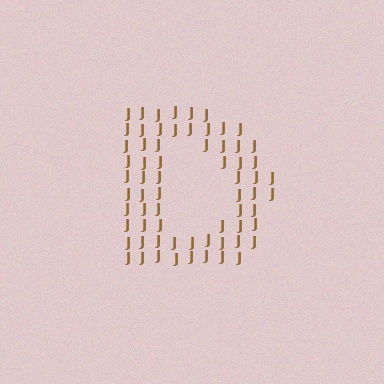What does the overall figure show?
The overall figure shows the letter D.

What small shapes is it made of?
It is made of small letter J's.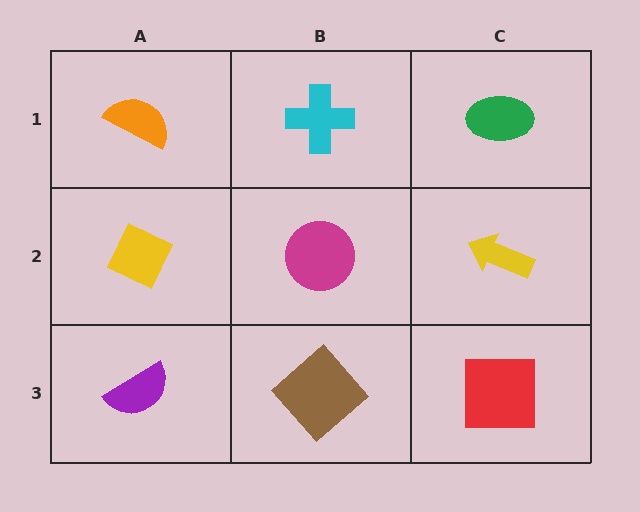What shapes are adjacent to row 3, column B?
A magenta circle (row 2, column B), a purple semicircle (row 3, column A), a red square (row 3, column C).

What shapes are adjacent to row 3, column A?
A yellow diamond (row 2, column A), a brown diamond (row 3, column B).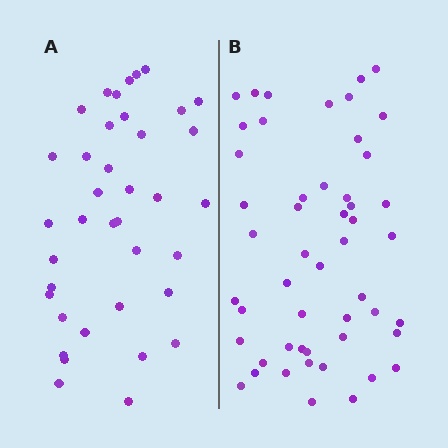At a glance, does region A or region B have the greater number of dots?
Region B (the right region) has more dots.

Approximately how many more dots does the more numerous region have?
Region B has approximately 15 more dots than region A.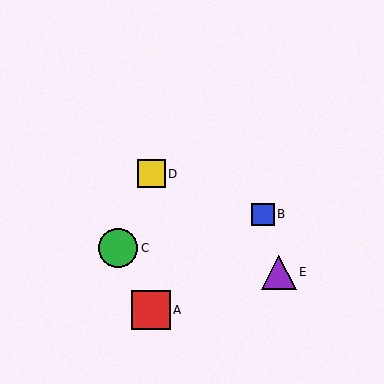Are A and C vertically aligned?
No, A is at x≈151 and C is at x≈118.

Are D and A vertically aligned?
Yes, both are at x≈151.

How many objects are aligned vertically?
2 objects (A, D) are aligned vertically.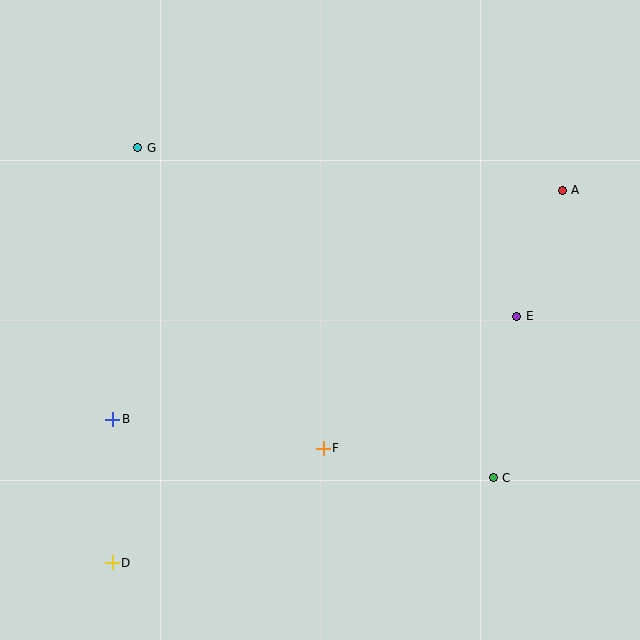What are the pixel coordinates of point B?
Point B is at (113, 420).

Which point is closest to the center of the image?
Point F at (323, 448) is closest to the center.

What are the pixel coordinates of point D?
Point D is at (112, 563).